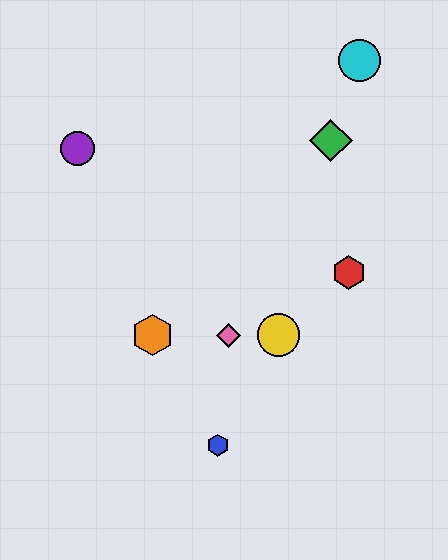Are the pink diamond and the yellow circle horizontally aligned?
Yes, both are at y≈335.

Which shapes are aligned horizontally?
The yellow circle, the orange hexagon, the pink diamond are aligned horizontally.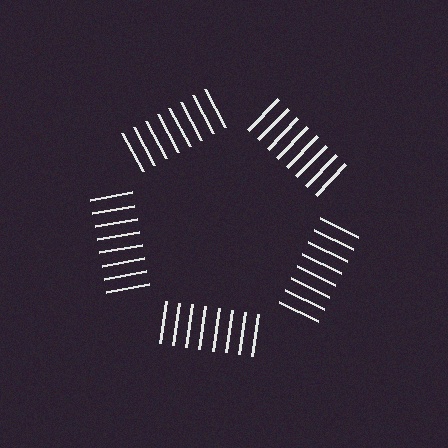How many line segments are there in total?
40 — 8 along each of the 5 edges.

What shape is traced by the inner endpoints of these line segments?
An illusory pentagon — the line segments terminate on its edges but no continuous stroke is drawn.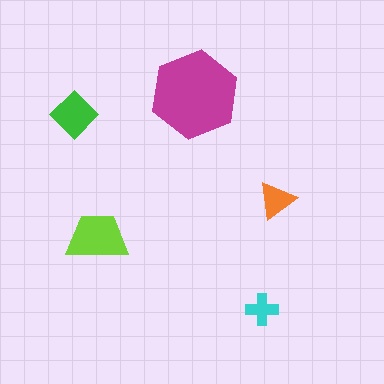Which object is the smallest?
The cyan cross.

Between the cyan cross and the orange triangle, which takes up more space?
The orange triangle.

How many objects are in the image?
There are 5 objects in the image.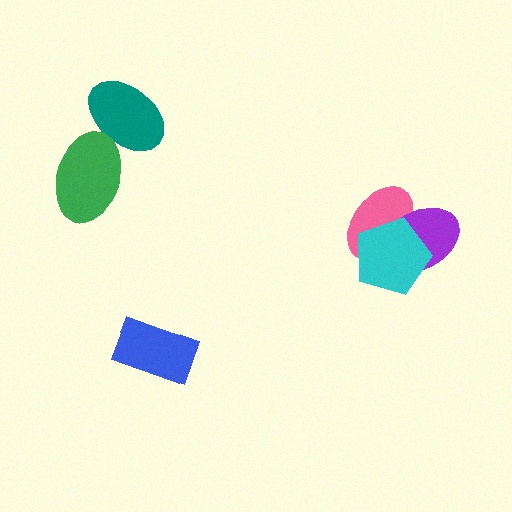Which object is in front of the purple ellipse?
The cyan pentagon is in front of the purple ellipse.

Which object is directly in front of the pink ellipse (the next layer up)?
The purple ellipse is directly in front of the pink ellipse.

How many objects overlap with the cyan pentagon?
2 objects overlap with the cyan pentagon.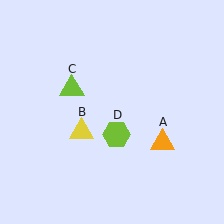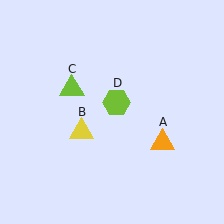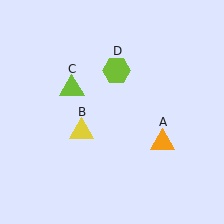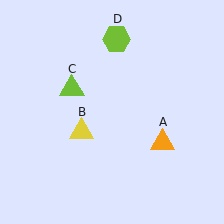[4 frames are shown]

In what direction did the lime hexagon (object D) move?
The lime hexagon (object D) moved up.